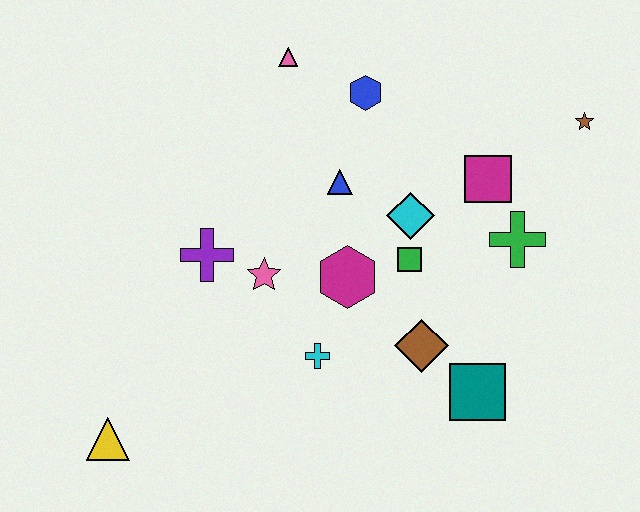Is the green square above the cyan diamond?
No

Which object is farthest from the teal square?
The pink triangle is farthest from the teal square.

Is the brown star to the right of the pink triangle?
Yes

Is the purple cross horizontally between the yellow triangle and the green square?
Yes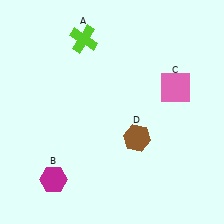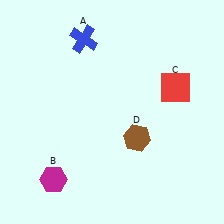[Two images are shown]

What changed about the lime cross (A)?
In Image 1, A is lime. In Image 2, it changed to blue.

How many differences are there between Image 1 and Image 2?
There are 2 differences between the two images.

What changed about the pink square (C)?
In Image 1, C is pink. In Image 2, it changed to red.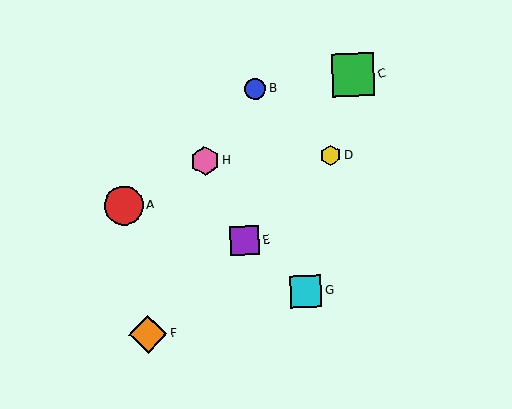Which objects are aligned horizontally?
Objects D, H are aligned horizontally.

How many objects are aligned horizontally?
2 objects (D, H) are aligned horizontally.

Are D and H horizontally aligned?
Yes, both are at y≈155.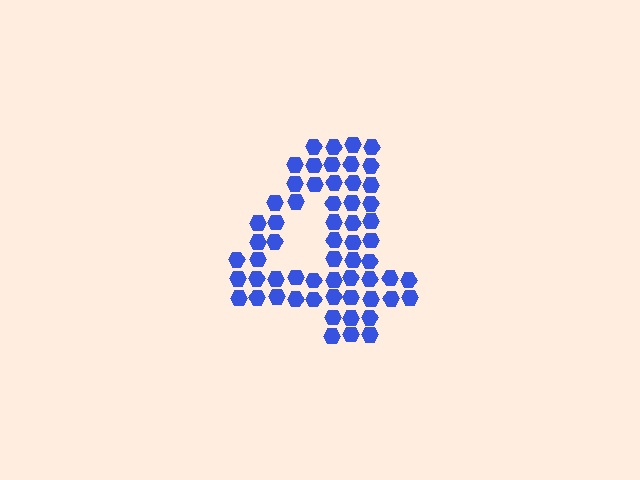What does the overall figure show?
The overall figure shows the digit 4.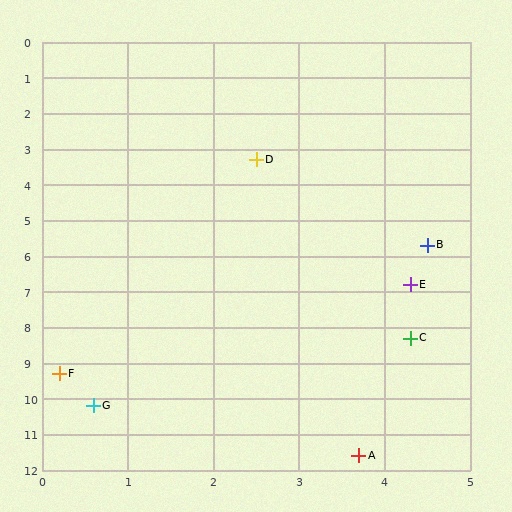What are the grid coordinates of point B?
Point B is at approximately (4.5, 5.7).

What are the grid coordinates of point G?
Point G is at approximately (0.6, 10.2).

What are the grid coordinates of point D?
Point D is at approximately (2.5, 3.3).